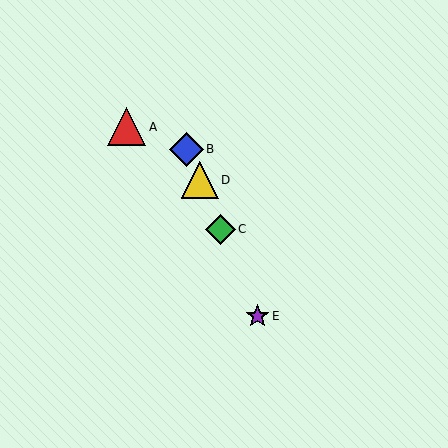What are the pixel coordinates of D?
Object D is at (200, 180).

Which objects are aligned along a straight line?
Objects B, C, D, E are aligned along a straight line.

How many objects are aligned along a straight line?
4 objects (B, C, D, E) are aligned along a straight line.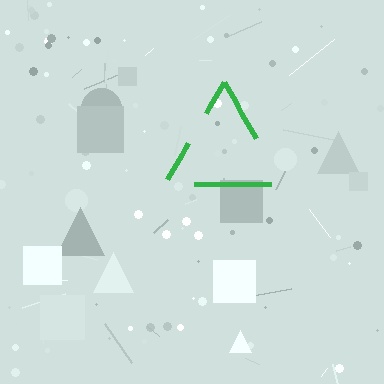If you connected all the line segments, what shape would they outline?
They would outline a triangle.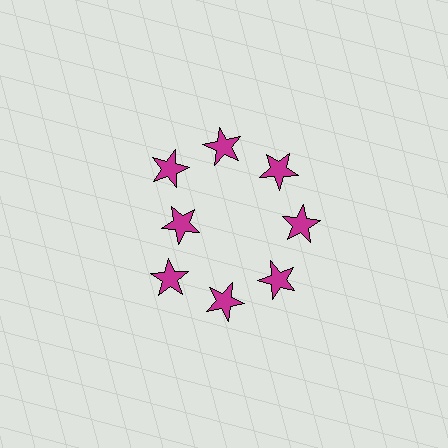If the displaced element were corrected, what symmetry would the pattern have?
It would have 8-fold rotational symmetry — the pattern would map onto itself every 45 degrees.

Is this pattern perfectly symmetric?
No. The 8 magenta stars are arranged in a ring, but one element near the 9 o'clock position is pulled inward toward the center, breaking the 8-fold rotational symmetry.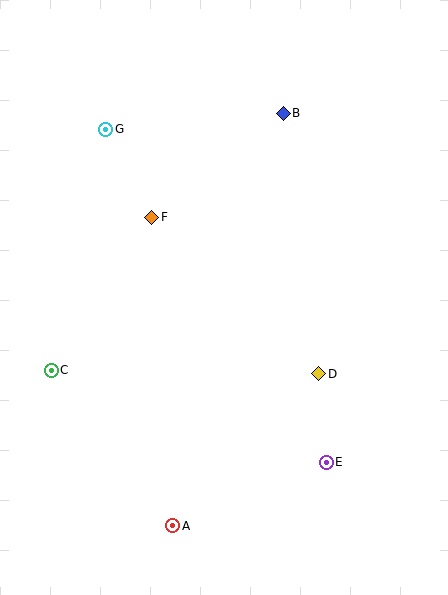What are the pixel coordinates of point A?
Point A is at (173, 526).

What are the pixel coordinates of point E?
Point E is at (326, 462).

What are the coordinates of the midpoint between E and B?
The midpoint between E and B is at (305, 288).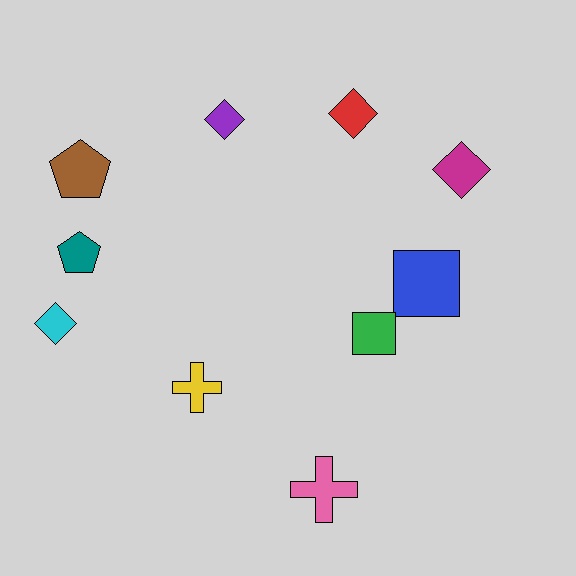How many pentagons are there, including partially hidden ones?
There are 2 pentagons.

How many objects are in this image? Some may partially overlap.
There are 10 objects.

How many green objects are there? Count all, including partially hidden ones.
There is 1 green object.